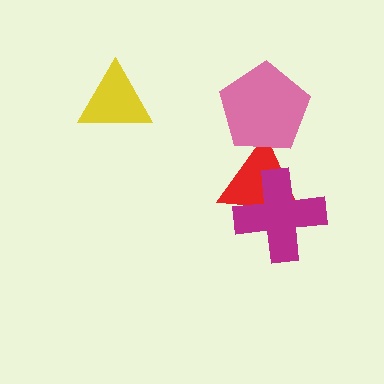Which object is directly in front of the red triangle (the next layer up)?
The magenta cross is directly in front of the red triangle.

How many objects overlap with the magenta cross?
1 object overlaps with the magenta cross.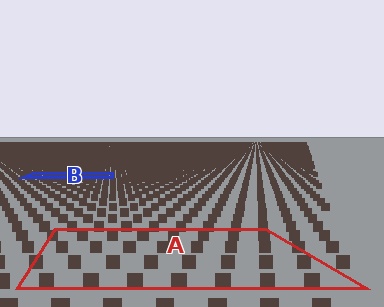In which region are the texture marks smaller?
The texture marks are smaller in region B, because it is farther away.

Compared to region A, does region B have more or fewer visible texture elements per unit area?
Region B has more texture elements per unit area — they are packed more densely because it is farther away.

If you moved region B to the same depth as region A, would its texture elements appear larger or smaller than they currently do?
They would appear larger. At a closer depth, the same texture elements are projected at a bigger on-screen size.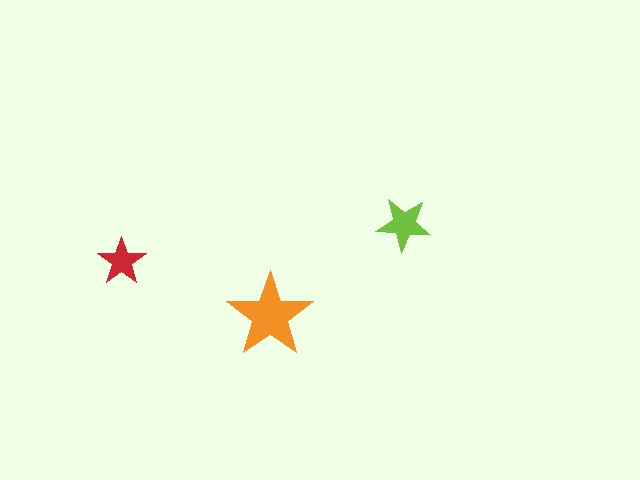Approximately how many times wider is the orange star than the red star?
About 2 times wider.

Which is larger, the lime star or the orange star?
The orange one.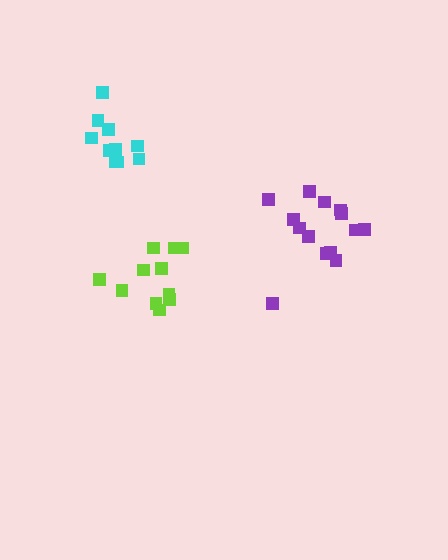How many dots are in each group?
Group 1: 11 dots, Group 2: 10 dots, Group 3: 14 dots (35 total).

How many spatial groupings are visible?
There are 3 spatial groupings.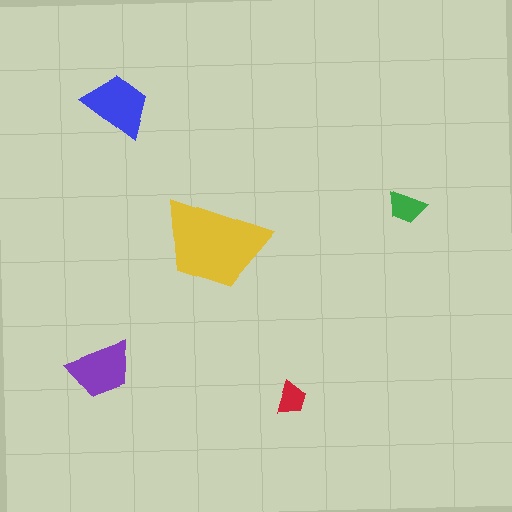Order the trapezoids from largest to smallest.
the yellow one, the blue one, the purple one, the green one, the red one.